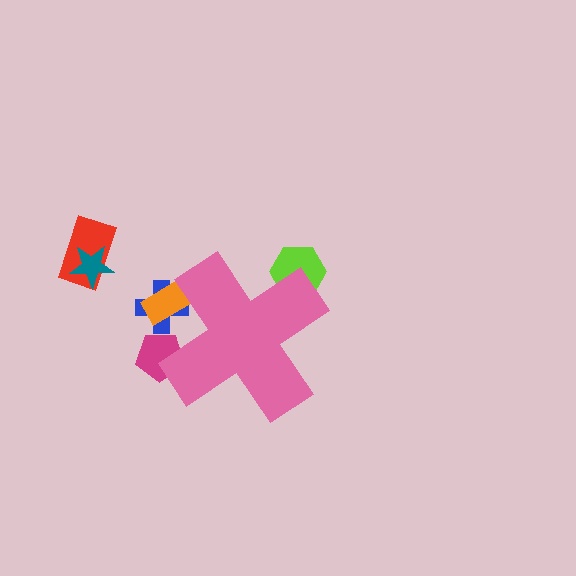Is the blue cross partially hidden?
Yes, the blue cross is partially hidden behind the pink cross.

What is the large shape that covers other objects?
A pink cross.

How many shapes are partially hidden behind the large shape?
4 shapes are partially hidden.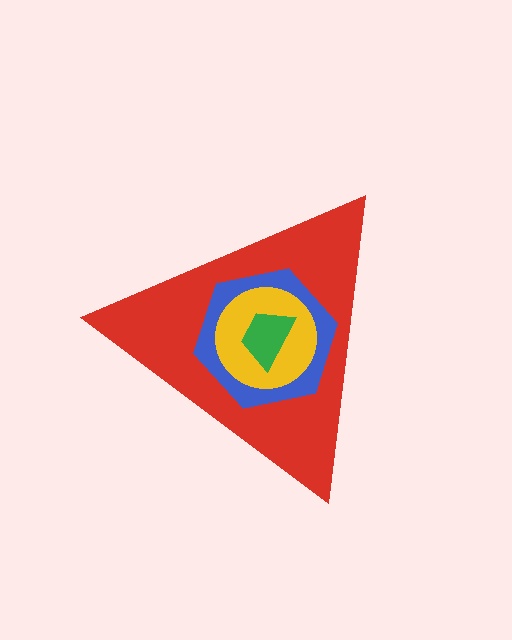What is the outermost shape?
The red triangle.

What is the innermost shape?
The green trapezoid.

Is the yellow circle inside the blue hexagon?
Yes.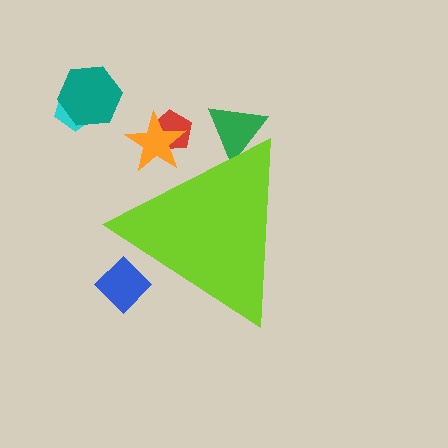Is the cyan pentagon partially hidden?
No, the cyan pentagon is fully visible.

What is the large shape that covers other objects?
A lime triangle.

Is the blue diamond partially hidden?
Yes, the blue diamond is partially hidden behind the lime triangle.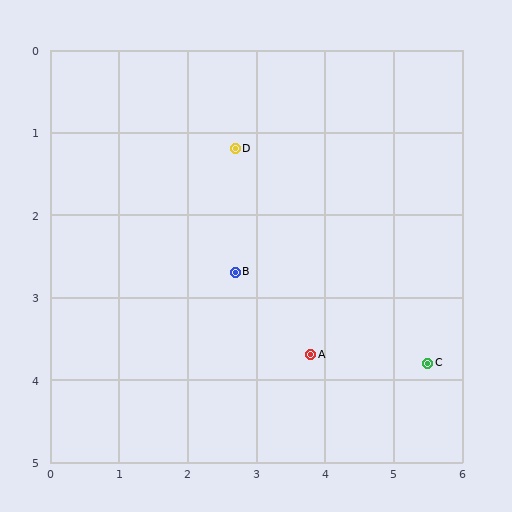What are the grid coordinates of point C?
Point C is at approximately (5.5, 3.8).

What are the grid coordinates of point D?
Point D is at approximately (2.7, 1.2).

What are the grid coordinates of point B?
Point B is at approximately (2.7, 2.7).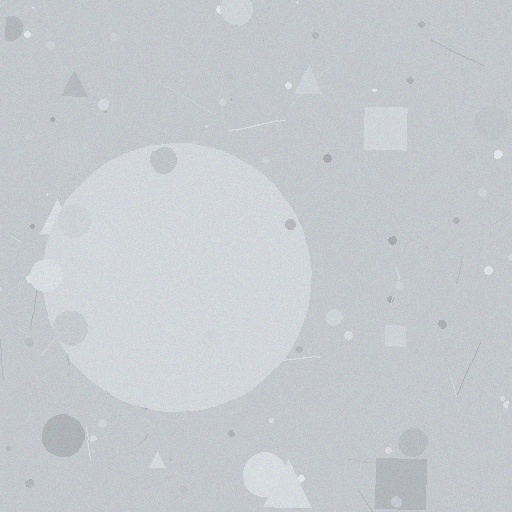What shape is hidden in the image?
A circle is hidden in the image.